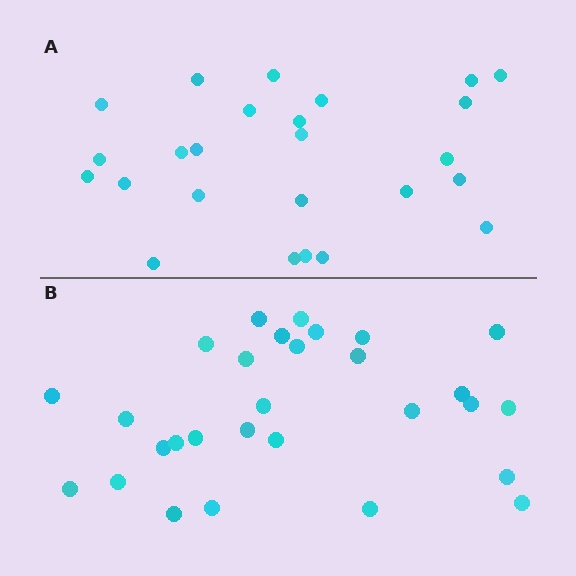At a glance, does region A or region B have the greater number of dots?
Region B (the bottom region) has more dots.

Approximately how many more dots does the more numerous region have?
Region B has about 4 more dots than region A.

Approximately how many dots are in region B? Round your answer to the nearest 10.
About 30 dots. (The exact count is 29, which rounds to 30.)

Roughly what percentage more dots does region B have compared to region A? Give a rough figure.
About 15% more.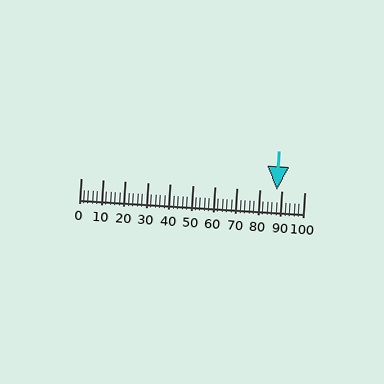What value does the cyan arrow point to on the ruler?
The cyan arrow points to approximately 88.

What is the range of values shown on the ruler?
The ruler shows values from 0 to 100.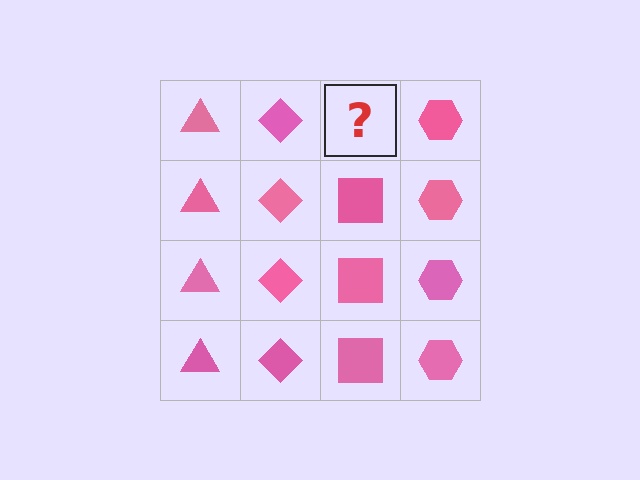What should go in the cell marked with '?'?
The missing cell should contain a pink square.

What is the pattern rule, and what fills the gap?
The rule is that each column has a consistent shape. The gap should be filled with a pink square.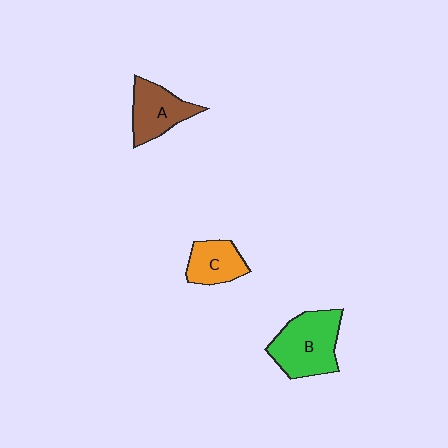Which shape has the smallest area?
Shape C (orange).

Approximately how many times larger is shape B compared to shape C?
Approximately 1.7 times.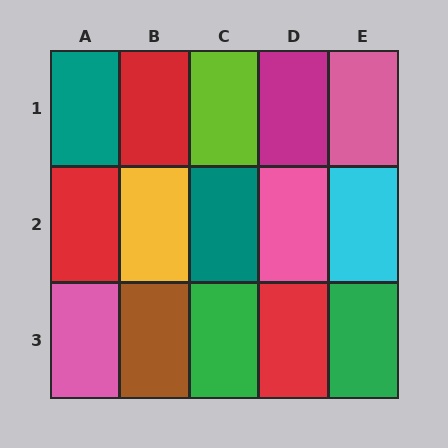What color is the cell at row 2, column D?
Pink.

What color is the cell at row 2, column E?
Cyan.